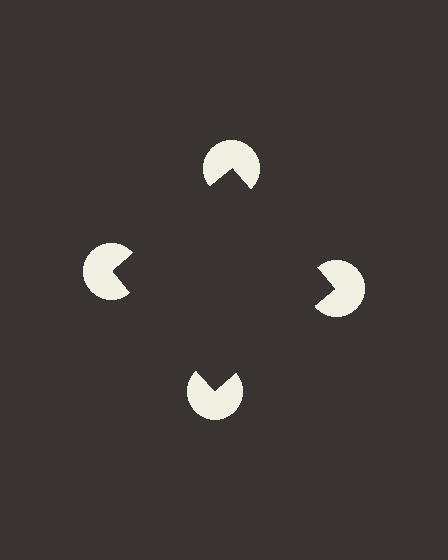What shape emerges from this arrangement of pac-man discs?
An illusory square — its edges are inferred from the aligned wedge cuts in the pac-man discs, not physically drawn.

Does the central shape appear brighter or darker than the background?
It typically appears slightly darker than the background, even though no actual brightness change is drawn.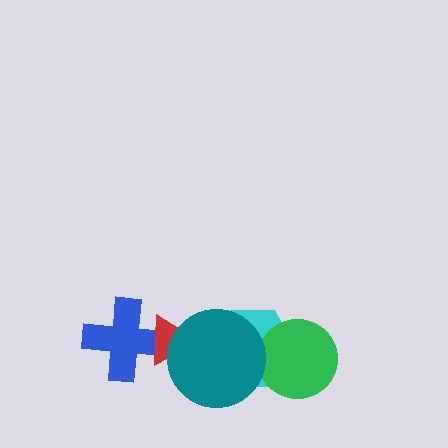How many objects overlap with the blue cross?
1 object overlaps with the blue cross.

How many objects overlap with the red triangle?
2 objects overlap with the red triangle.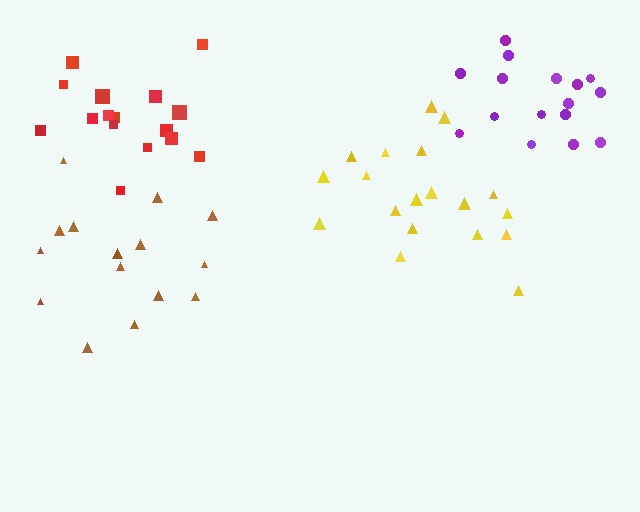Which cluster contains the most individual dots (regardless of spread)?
Yellow (19).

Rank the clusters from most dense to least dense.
red, purple, yellow, brown.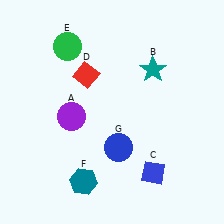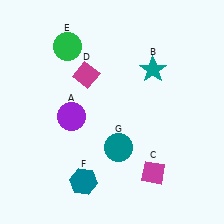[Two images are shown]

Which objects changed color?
C changed from blue to magenta. D changed from red to magenta. G changed from blue to teal.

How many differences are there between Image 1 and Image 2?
There are 3 differences between the two images.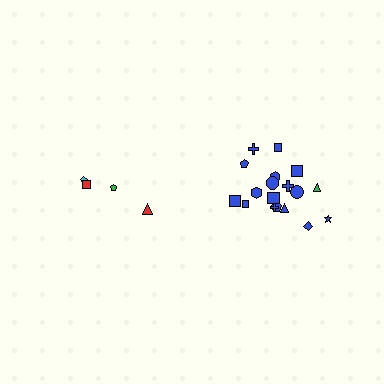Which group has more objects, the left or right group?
The right group.